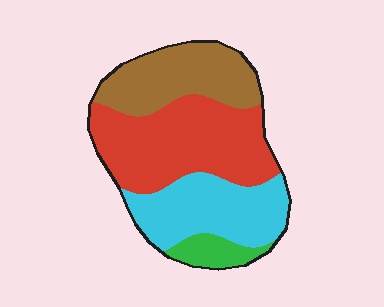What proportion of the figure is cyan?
Cyan covers 28% of the figure.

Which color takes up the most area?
Red, at roughly 40%.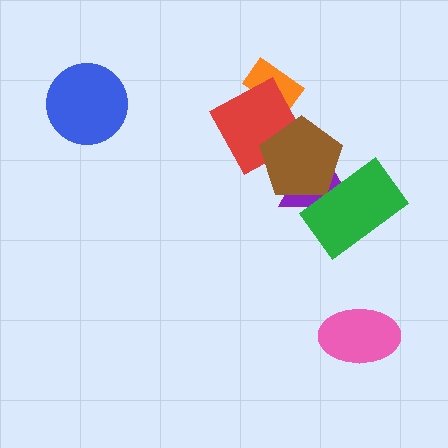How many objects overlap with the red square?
2 objects overlap with the red square.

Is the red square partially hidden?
Yes, it is partially covered by another shape.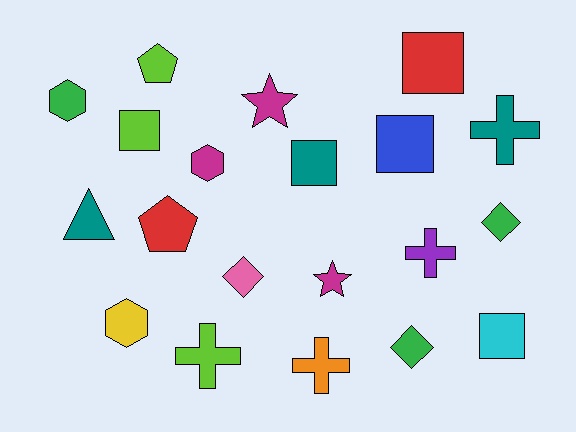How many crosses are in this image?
There are 4 crosses.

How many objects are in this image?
There are 20 objects.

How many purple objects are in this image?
There is 1 purple object.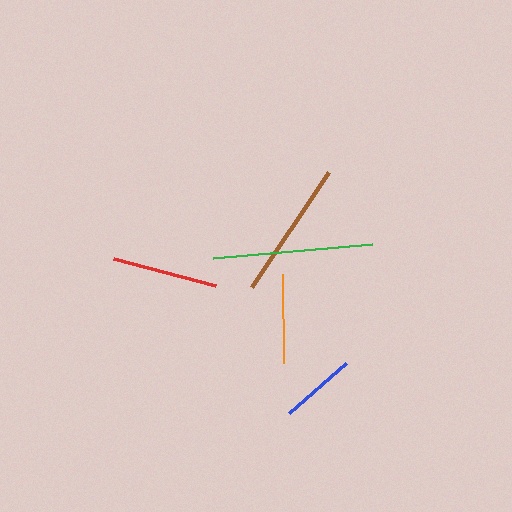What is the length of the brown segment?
The brown segment is approximately 139 pixels long.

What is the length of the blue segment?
The blue segment is approximately 76 pixels long.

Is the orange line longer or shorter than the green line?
The green line is longer than the orange line.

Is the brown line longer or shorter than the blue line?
The brown line is longer than the blue line.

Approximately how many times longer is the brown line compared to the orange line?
The brown line is approximately 1.6 times the length of the orange line.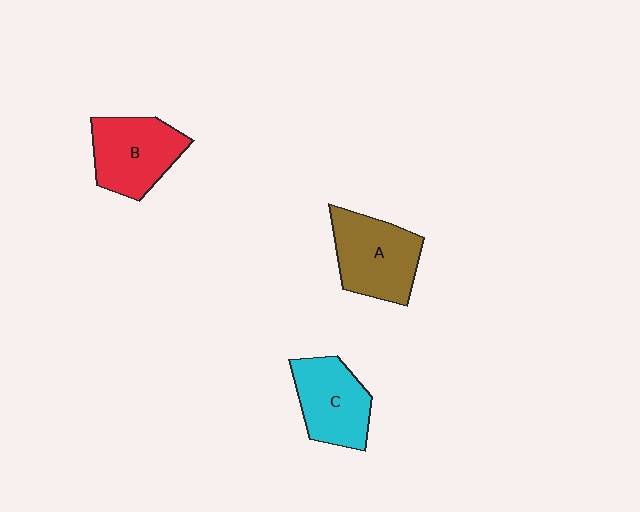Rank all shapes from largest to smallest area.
From largest to smallest: A (brown), B (red), C (cyan).